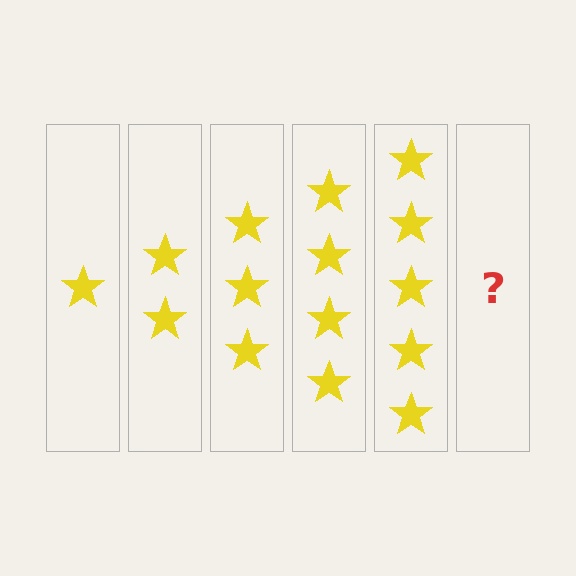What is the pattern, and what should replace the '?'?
The pattern is that each step adds one more star. The '?' should be 6 stars.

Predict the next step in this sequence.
The next step is 6 stars.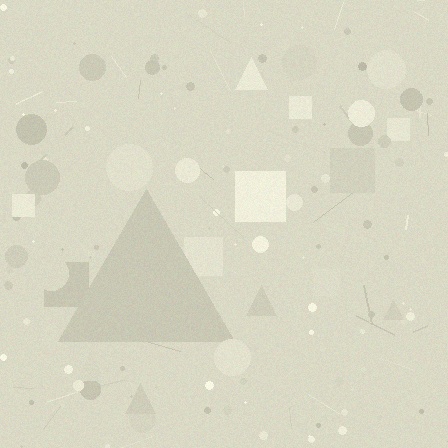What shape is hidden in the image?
A triangle is hidden in the image.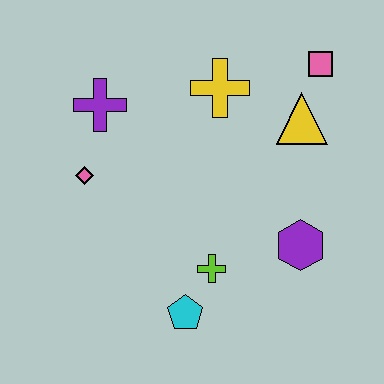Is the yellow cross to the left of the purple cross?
No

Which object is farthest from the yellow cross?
The cyan pentagon is farthest from the yellow cross.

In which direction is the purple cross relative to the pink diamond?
The purple cross is above the pink diamond.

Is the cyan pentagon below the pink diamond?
Yes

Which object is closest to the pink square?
The yellow triangle is closest to the pink square.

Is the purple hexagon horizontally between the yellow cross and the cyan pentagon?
No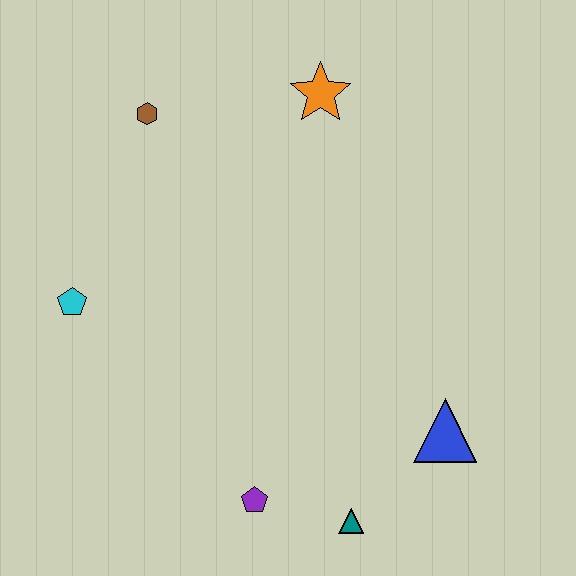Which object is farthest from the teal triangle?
The brown hexagon is farthest from the teal triangle.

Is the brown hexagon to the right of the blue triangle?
No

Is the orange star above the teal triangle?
Yes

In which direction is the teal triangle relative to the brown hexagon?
The teal triangle is below the brown hexagon.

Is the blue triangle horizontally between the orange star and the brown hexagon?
No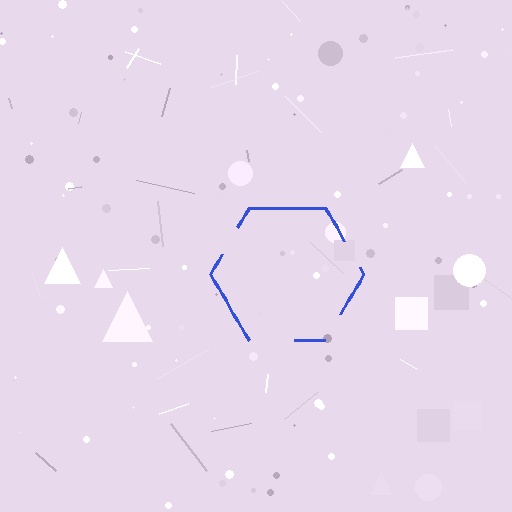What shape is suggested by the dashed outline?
The dashed outline suggests a hexagon.